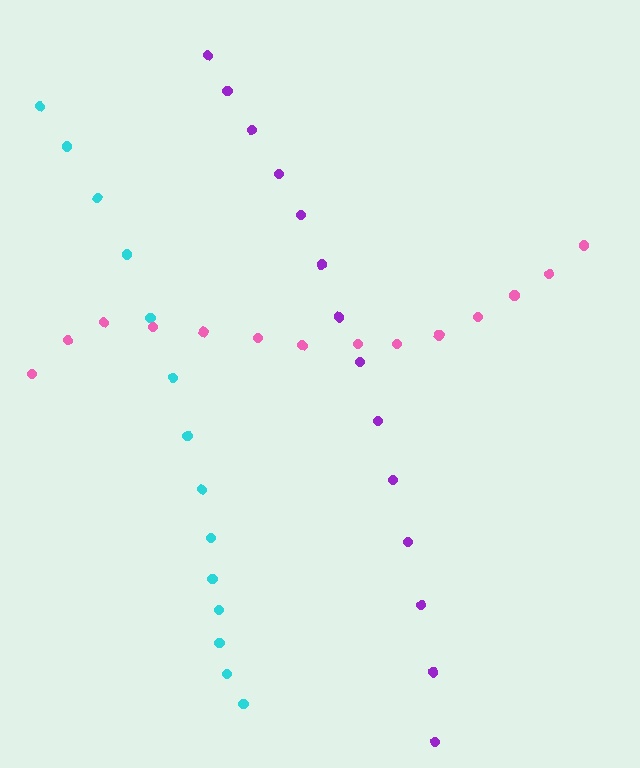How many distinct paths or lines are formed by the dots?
There are 3 distinct paths.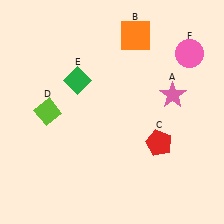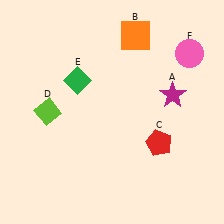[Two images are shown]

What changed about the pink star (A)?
In Image 1, A is pink. In Image 2, it changed to magenta.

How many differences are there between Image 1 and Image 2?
There is 1 difference between the two images.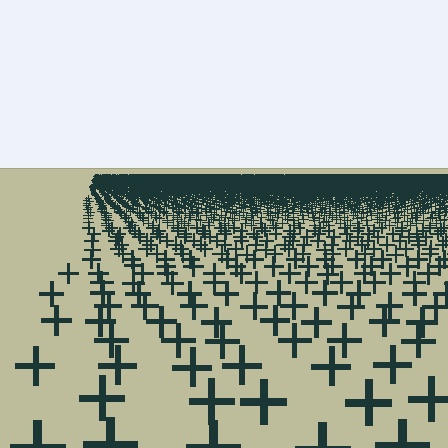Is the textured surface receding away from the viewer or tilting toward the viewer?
The surface is receding away from the viewer. Texture elements get smaller and denser toward the top.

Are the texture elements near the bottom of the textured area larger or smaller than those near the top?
Larger. Near the bottom, elements are closer to the viewer and appear at a bigger on-screen size.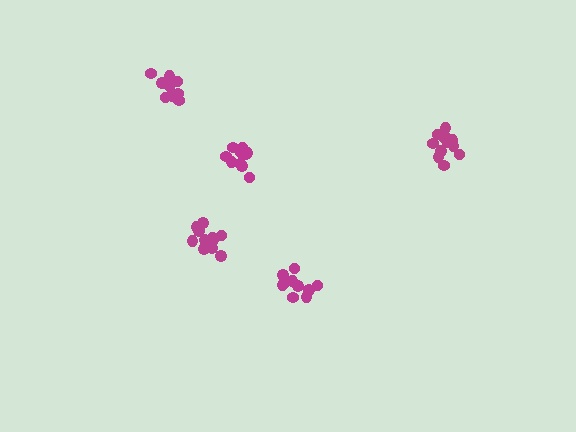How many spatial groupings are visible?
There are 5 spatial groupings.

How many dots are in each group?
Group 1: 10 dots, Group 2: 11 dots, Group 3: 10 dots, Group 4: 10 dots, Group 5: 13 dots (54 total).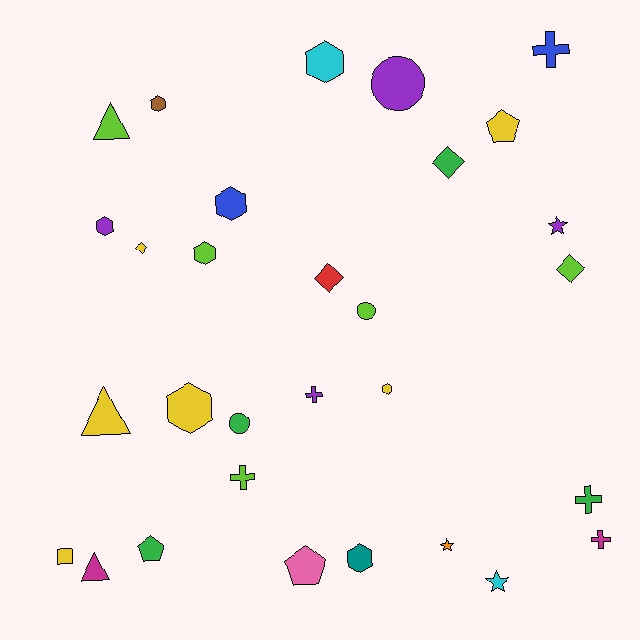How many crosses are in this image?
There are 5 crosses.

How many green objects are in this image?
There are 4 green objects.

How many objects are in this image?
There are 30 objects.